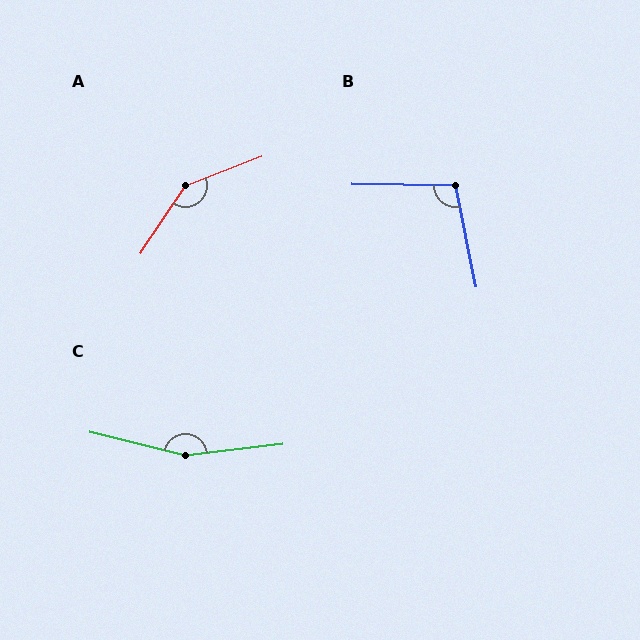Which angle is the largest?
C, at approximately 159 degrees.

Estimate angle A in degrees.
Approximately 144 degrees.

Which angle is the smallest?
B, at approximately 103 degrees.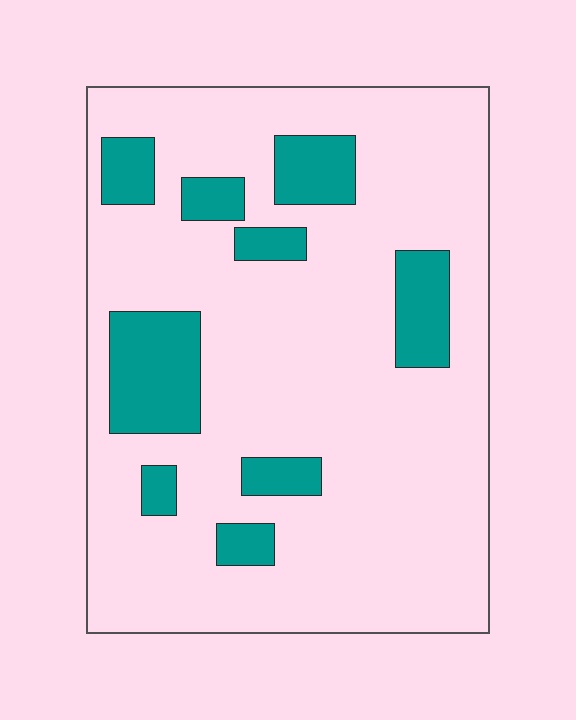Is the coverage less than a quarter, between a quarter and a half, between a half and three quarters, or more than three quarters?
Less than a quarter.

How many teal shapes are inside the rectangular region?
9.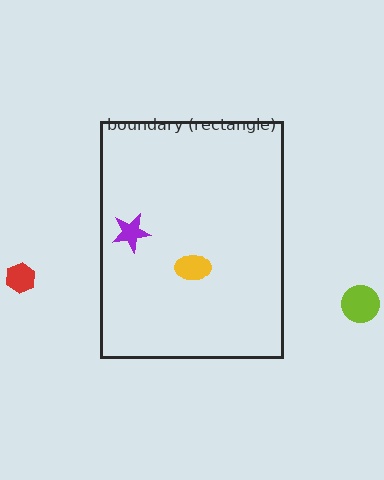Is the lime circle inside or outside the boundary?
Outside.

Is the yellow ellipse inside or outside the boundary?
Inside.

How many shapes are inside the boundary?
2 inside, 2 outside.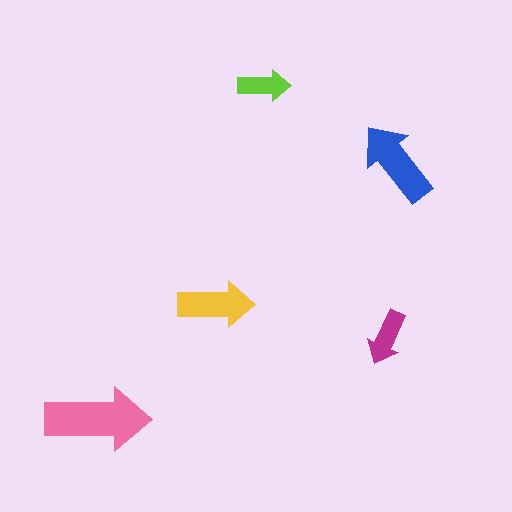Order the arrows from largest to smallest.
the pink one, the blue one, the yellow one, the magenta one, the lime one.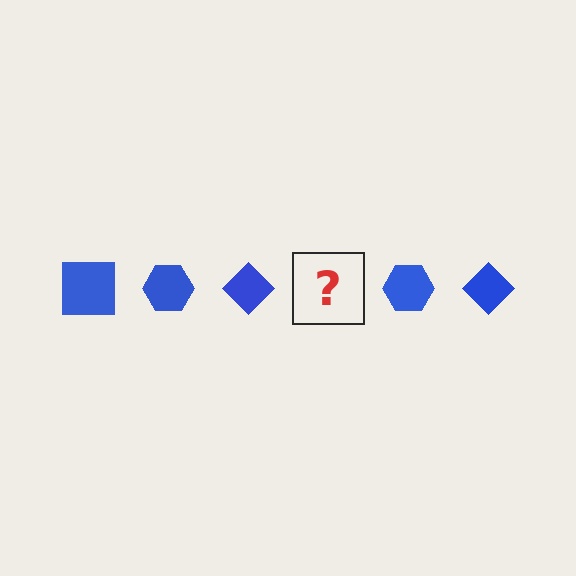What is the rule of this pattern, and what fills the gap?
The rule is that the pattern cycles through square, hexagon, diamond shapes in blue. The gap should be filled with a blue square.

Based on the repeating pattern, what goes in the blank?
The blank should be a blue square.